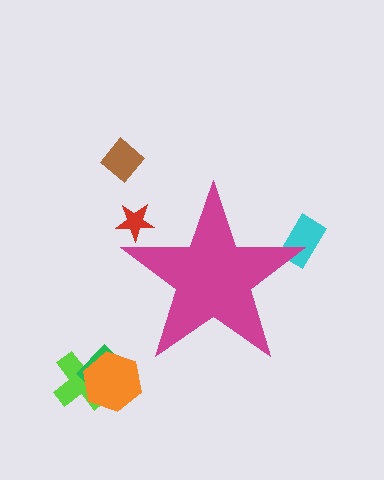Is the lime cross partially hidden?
No, the lime cross is fully visible.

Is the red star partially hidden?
Yes, the red star is partially hidden behind the magenta star.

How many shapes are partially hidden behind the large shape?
2 shapes are partially hidden.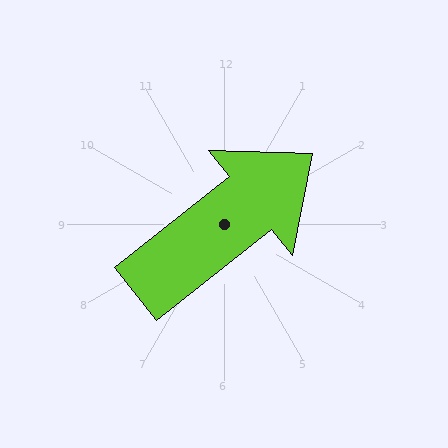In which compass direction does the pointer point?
Northeast.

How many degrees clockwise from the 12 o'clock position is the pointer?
Approximately 51 degrees.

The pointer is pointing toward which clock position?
Roughly 2 o'clock.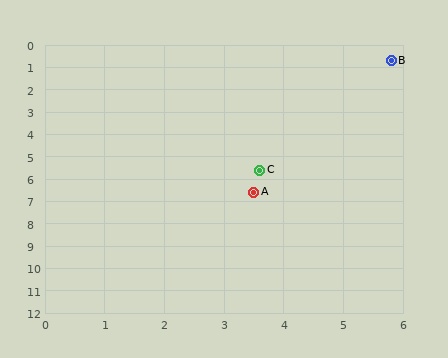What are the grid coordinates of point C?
Point C is at approximately (3.6, 5.6).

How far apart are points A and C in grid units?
Points A and C are about 1.0 grid units apart.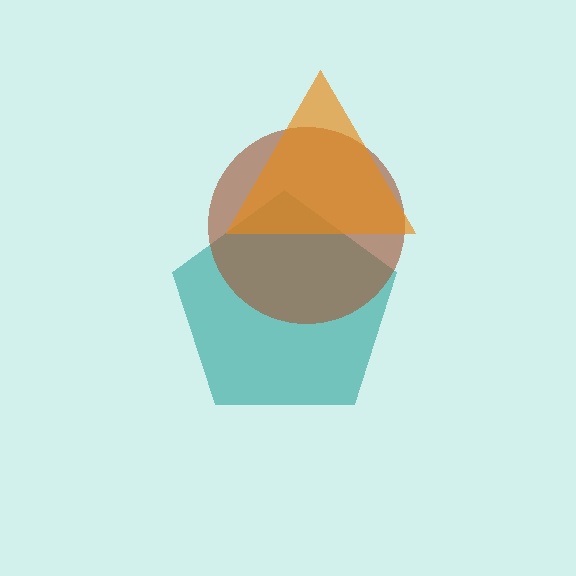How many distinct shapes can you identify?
There are 3 distinct shapes: a teal pentagon, a brown circle, an orange triangle.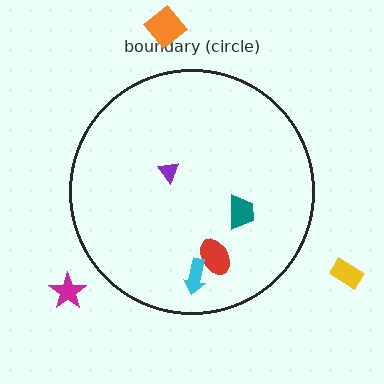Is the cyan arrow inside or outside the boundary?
Inside.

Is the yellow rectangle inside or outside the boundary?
Outside.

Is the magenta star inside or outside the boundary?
Outside.